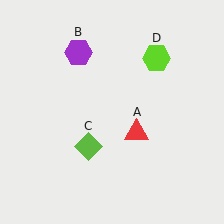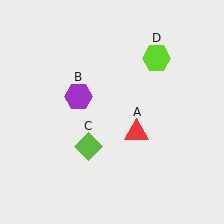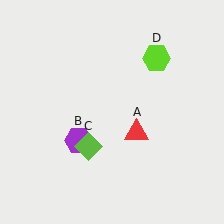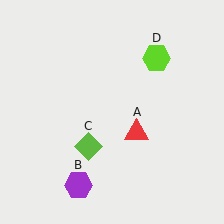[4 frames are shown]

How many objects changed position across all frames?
1 object changed position: purple hexagon (object B).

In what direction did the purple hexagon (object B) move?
The purple hexagon (object B) moved down.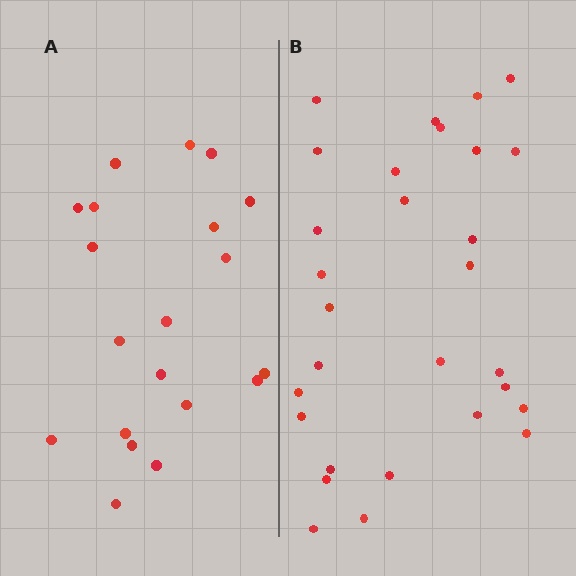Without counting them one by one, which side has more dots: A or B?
Region B (the right region) has more dots.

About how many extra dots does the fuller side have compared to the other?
Region B has roughly 8 or so more dots than region A.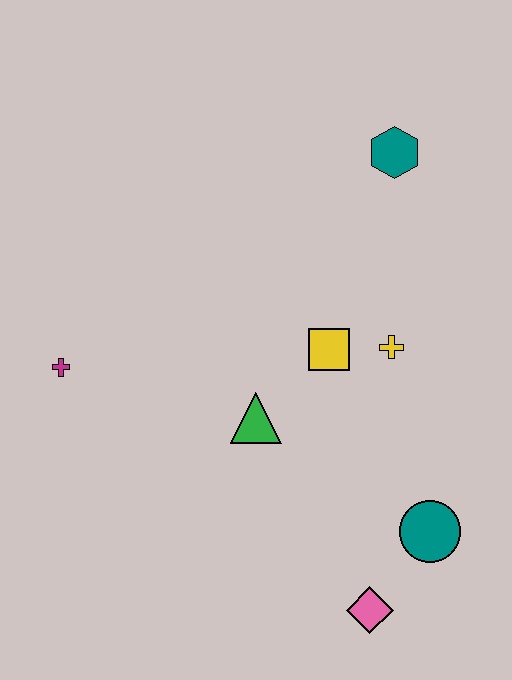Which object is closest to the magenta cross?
The green triangle is closest to the magenta cross.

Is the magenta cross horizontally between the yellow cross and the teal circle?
No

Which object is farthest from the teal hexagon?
The pink diamond is farthest from the teal hexagon.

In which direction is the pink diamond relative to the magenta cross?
The pink diamond is to the right of the magenta cross.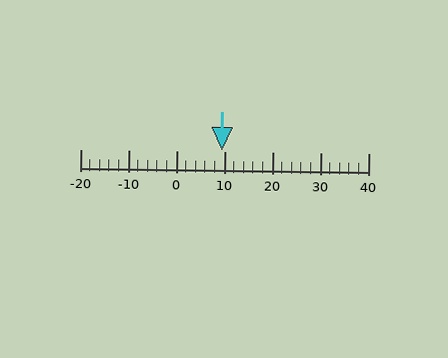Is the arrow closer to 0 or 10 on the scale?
The arrow is closer to 10.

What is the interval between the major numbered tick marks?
The major tick marks are spaced 10 units apart.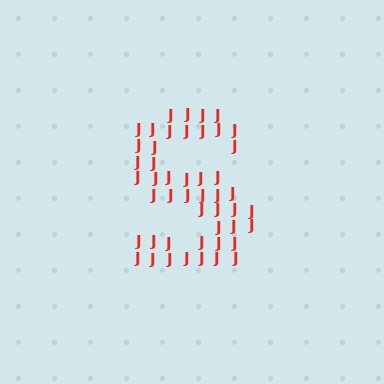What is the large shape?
The large shape is the letter S.